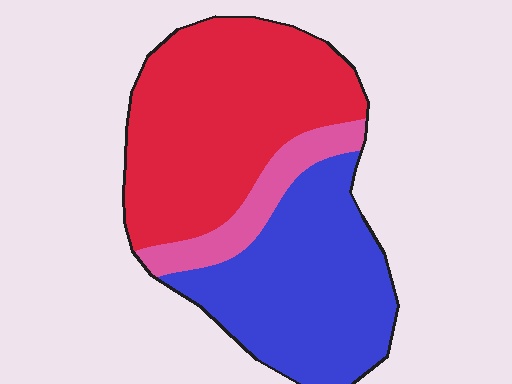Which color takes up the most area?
Red, at roughly 50%.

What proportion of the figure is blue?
Blue takes up about two fifths (2/5) of the figure.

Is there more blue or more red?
Red.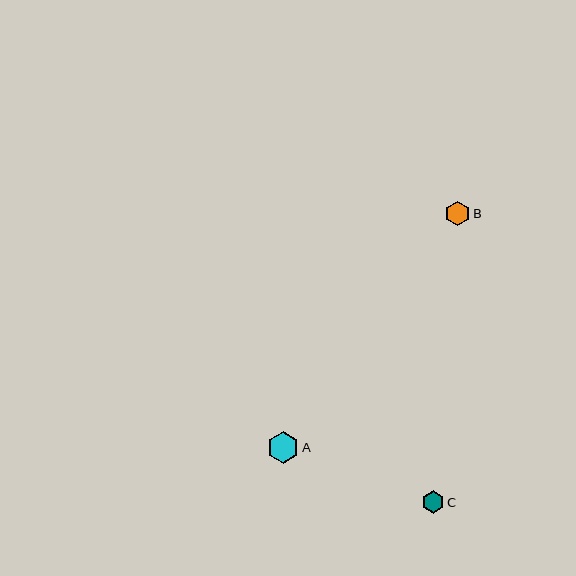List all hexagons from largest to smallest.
From largest to smallest: A, B, C.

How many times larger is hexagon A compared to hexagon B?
Hexagon A is approximately 1.3 times the size of hexagon B.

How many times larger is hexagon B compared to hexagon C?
Hexagon B is approximately 1.1 times the size of hexagon C.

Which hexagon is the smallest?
Hexagon C is the smallest with a size of approximately 22 pixels.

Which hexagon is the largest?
Hexagon A is the largest with a size of approximately 32 pixels.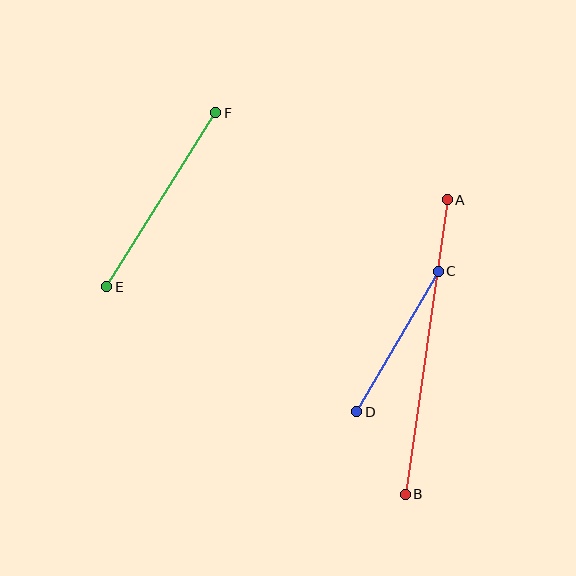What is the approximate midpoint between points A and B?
The midpoint is at approximately (426, 347) pixels.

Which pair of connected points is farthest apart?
Points A and B are farthest apart.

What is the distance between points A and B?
The distance is approximately 298 pixels.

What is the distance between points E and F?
The distance is approximately 205 pixels.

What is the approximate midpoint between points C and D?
The midpoint is at approximately (398, 342) pixels.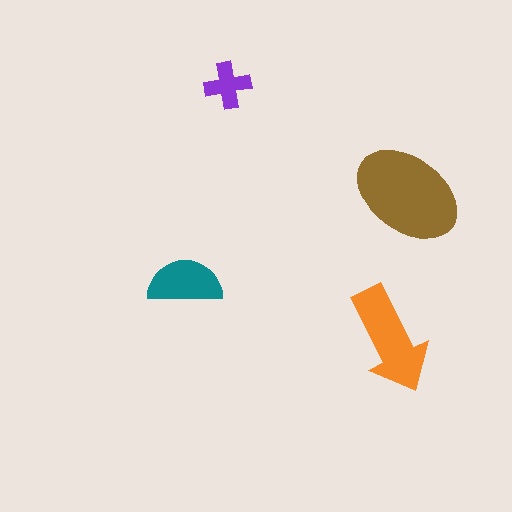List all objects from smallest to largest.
The purple cross, the teal semicircle, the orange arrow, the brown ellipse.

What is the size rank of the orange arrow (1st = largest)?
2nd.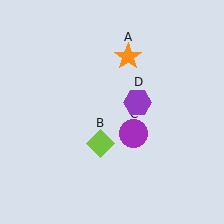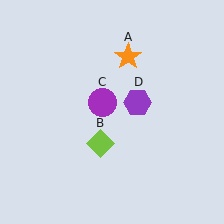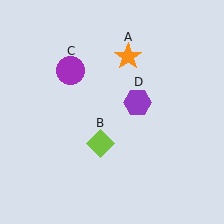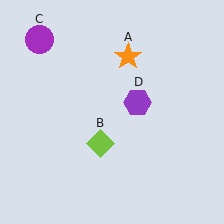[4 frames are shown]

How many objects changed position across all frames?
1 object changed position: purple circle (object C).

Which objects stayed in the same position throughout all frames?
Orange star (object A) and lime diamond (object B) and purple hexagon (object D) remained stationary.